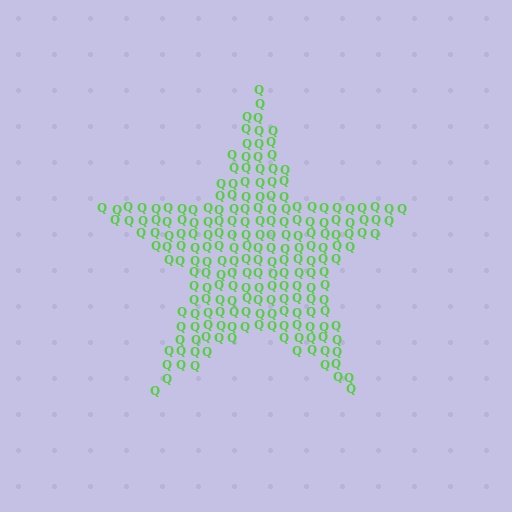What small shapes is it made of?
It is made of small letter Q's.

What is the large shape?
The large shape is a star.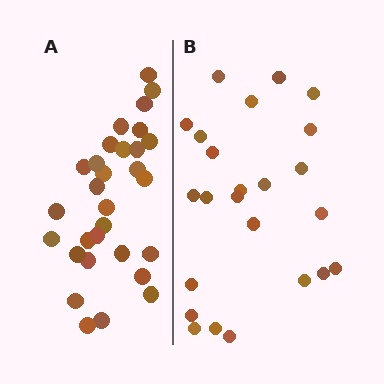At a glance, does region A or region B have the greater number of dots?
Region A (the left region) has more dots.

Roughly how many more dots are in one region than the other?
Region A has about 6 more dots than region B.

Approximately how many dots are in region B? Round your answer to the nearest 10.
About 20 dots. (The exact count is 24, which rounds to 20.)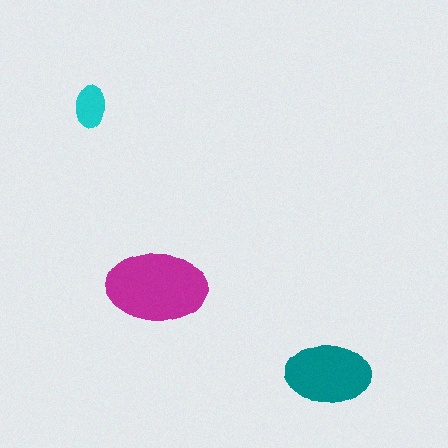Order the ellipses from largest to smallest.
the magenta one, the teal one, the cyan one.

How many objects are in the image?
There are 3 objects in the image.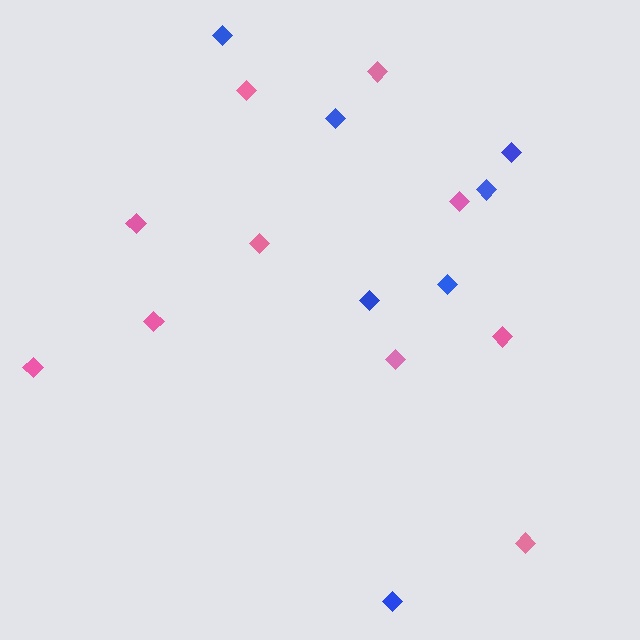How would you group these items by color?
There are 2 groups: one group of pink diamonds (10) and one group of blue diamonds (7).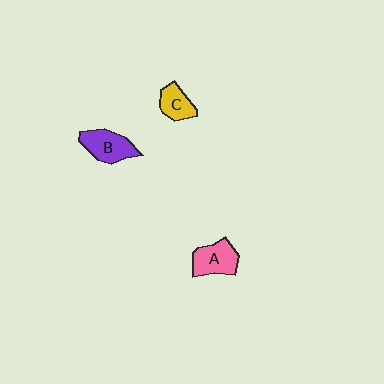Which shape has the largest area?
Shape B (purple).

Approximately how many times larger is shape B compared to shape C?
Approximately 1.4 times.